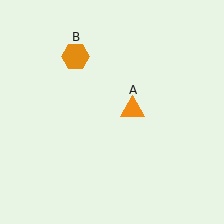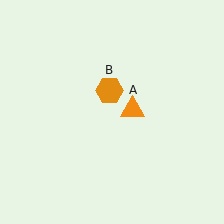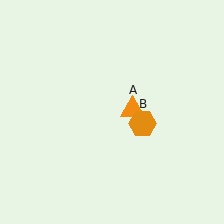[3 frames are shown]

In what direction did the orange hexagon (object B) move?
The orange hexagon (object B) moved down and to the right.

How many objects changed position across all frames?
1 object changed position: orange hexagon (object B).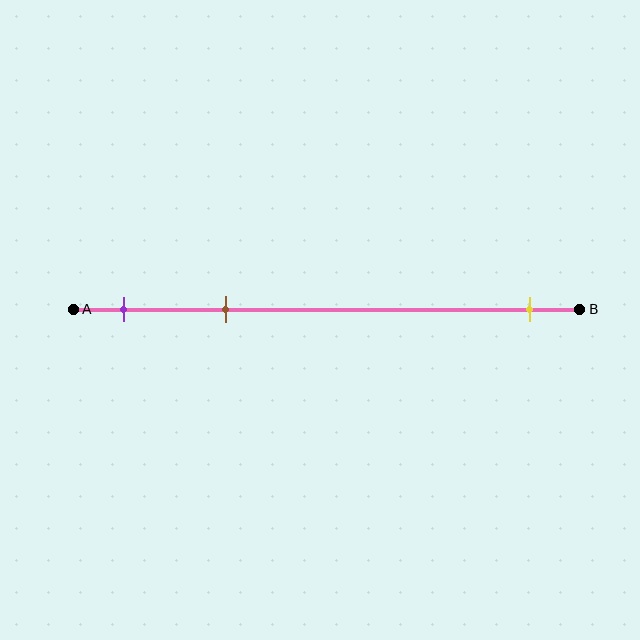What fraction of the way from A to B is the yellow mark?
The yellow mark is approximately 90% (0.9) of the way from A to B.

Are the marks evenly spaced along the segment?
No, the marks are not evenly spaced.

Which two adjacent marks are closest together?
The purple and brown marks are the closest adjacent pair.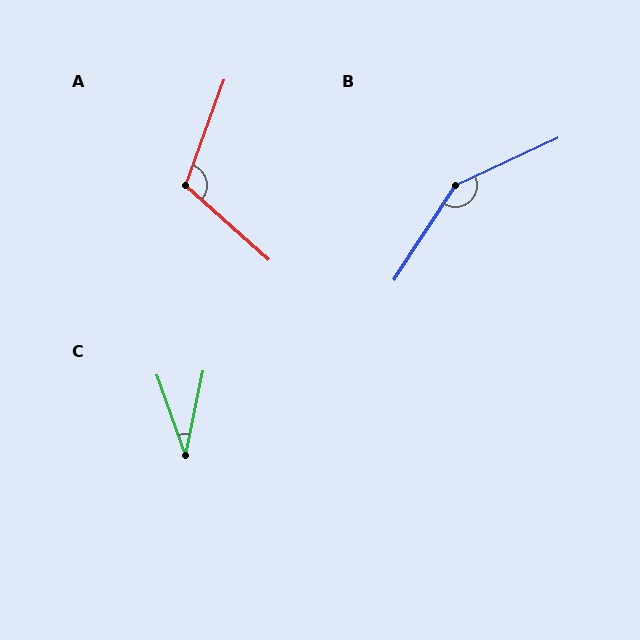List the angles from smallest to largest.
C (32°), A (112°), B (148°).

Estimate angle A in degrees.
Approximately 112 degrees.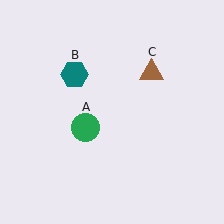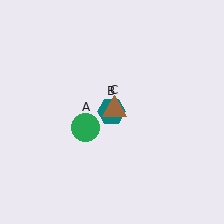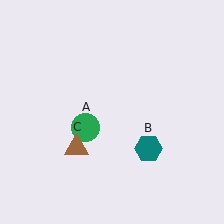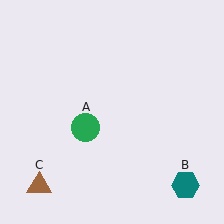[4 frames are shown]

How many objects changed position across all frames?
2 objects changed position: teal hexagon (object B), brown triangle (object C).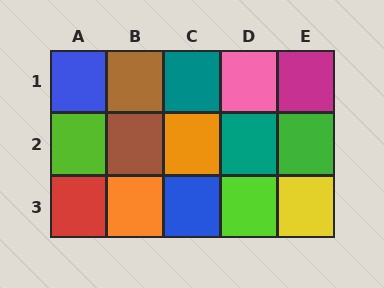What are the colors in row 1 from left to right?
Blue, brown, teal, pink, magenta.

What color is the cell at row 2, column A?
Lime.